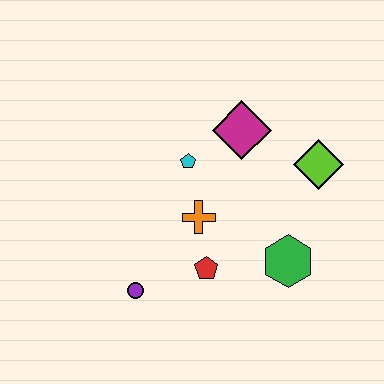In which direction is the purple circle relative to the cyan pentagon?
The purple circle is below the cyan pentagon.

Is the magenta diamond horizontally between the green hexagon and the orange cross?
Yes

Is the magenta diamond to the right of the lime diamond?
No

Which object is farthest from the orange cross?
The lime diamond is farthest from the orange cross.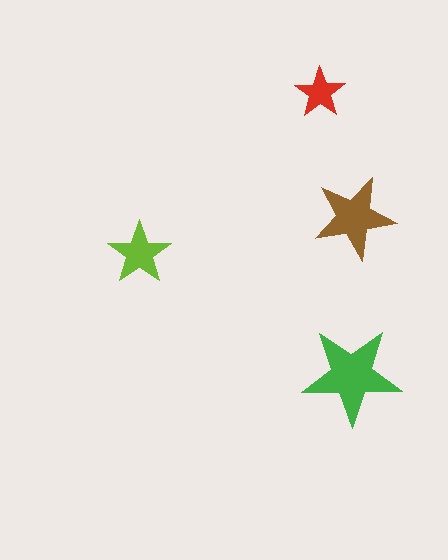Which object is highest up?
The red star is topmost.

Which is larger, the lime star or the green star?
The green one.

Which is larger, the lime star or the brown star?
The brown one.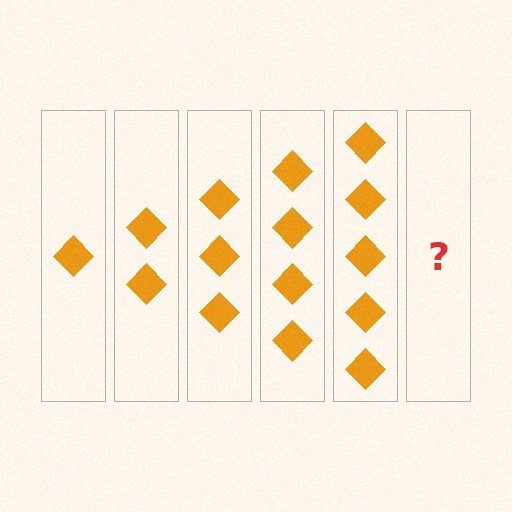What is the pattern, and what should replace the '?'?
The pattern is that each step adds one more diamond. The '?' should be 6 diamonds.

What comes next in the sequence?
The next element should be 6 diamonds.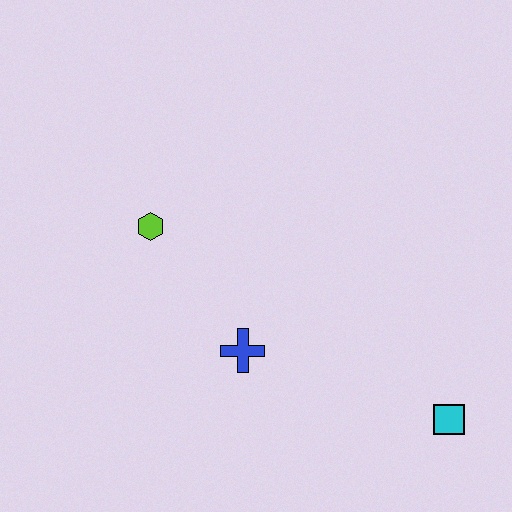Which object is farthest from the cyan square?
The lime hexagon is farthest from the cyan square.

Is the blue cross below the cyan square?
No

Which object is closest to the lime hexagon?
The blue cross is closest to the lime hexagon.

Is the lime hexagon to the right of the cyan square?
No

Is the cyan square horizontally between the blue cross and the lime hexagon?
No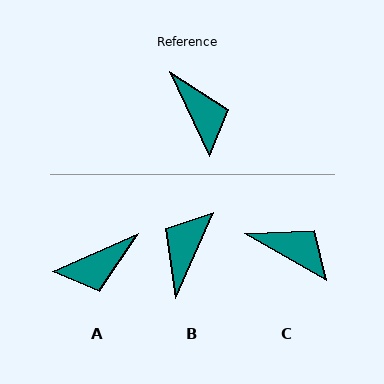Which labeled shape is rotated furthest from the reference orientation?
B, about 131 degrees away.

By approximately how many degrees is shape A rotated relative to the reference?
Approximately 91 degrees clockwise.